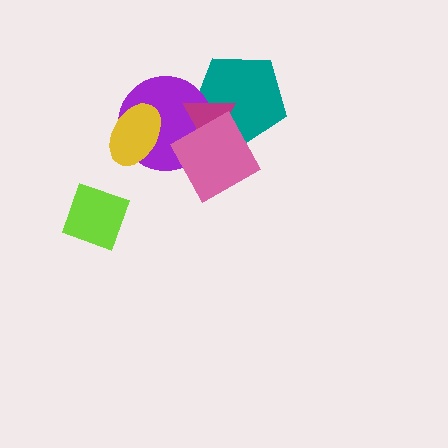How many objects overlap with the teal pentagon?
3 objects overlap with the teal pentagon.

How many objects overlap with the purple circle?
4 objects overlap with the purple circle.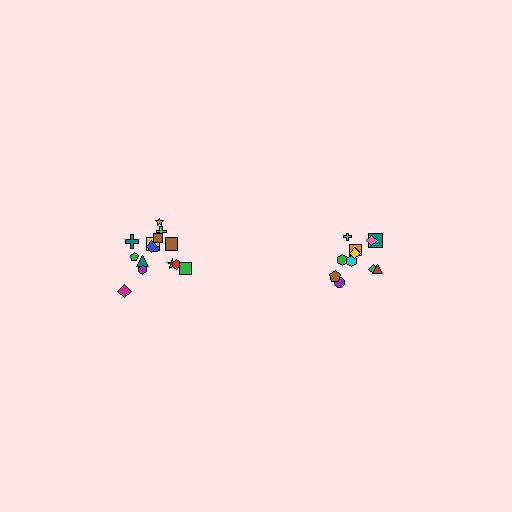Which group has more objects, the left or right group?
The left group.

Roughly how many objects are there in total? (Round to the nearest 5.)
Roughly 25 objects in total.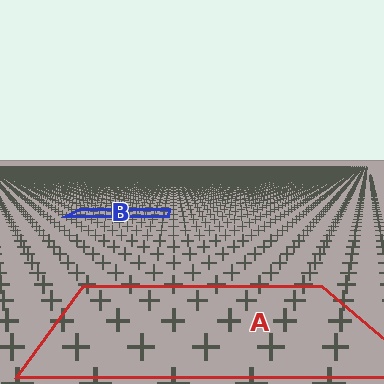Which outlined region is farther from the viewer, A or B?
Region B is farther from the viewer — the texture elements inside it appear smaller and more densely packed.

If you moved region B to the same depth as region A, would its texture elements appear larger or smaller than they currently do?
They would appear larger. At a closer depth, the same texture elements are projected at a bigger on-screen size.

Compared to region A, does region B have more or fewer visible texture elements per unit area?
Region B has more texture elements per unit area — they are packed more densely because it is farther away.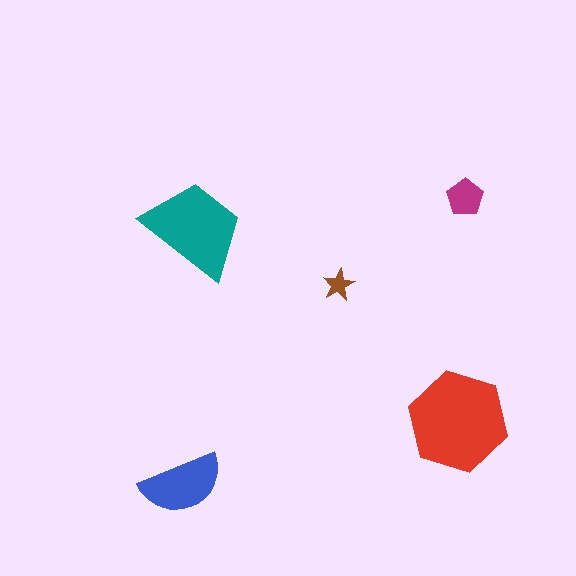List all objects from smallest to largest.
The brown star, the magenta pentagon, the blue semicircle, the teal trapezoid, the red hexagon.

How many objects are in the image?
There are 5 objects in the image.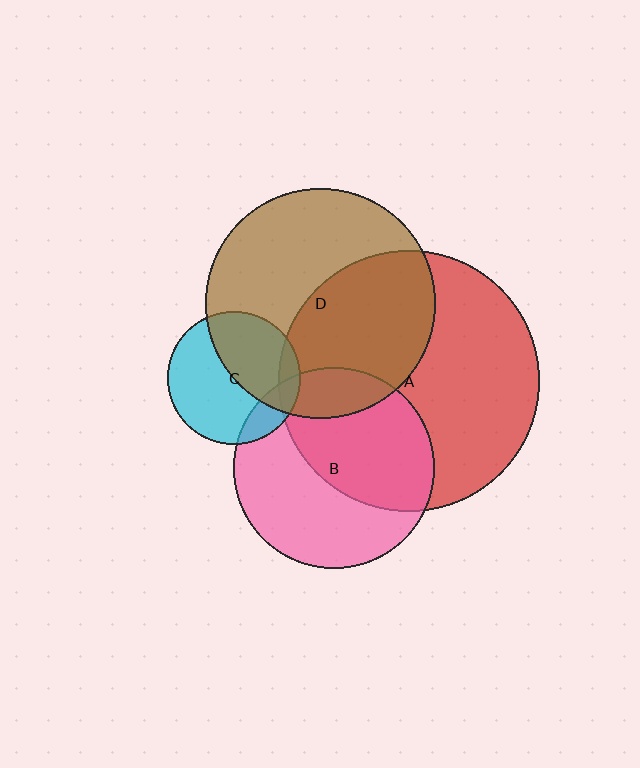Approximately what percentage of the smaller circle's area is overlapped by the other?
Approximately 15%.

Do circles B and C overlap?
Yes.